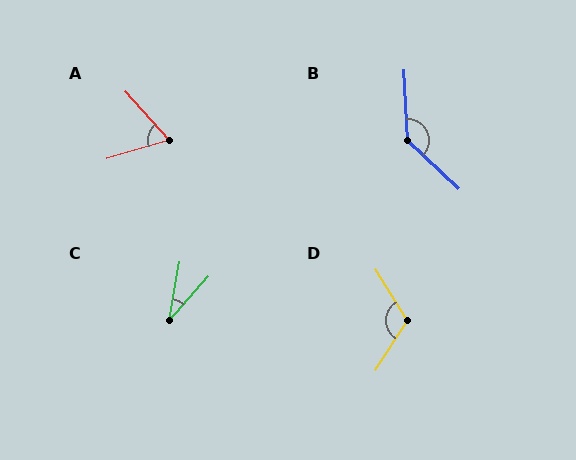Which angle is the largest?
B, at approximately 136 degrees.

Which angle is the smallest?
C, at approximately 31 degrees.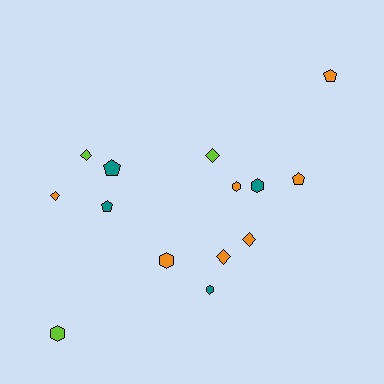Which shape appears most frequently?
Hexagon, with 5 objects.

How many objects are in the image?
There are 14 objects.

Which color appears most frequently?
Orange, with 7 objects.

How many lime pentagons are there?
There are no lime pentagons.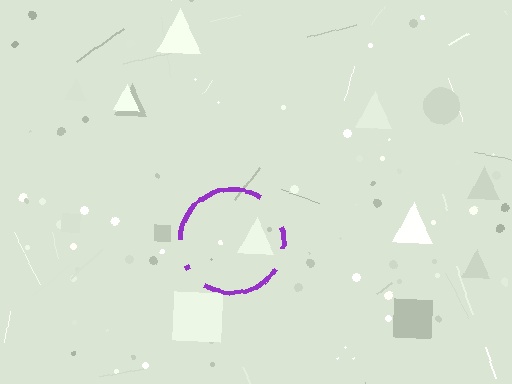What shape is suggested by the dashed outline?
The dashed outline suggests a circle.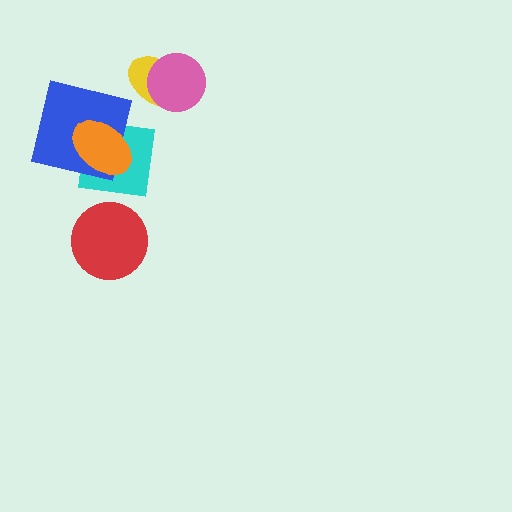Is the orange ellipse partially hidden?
No, no other shape covers it.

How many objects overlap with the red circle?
0 objects overlap with the red circle.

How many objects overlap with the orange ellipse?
2 objects overlap with the orange ellipse.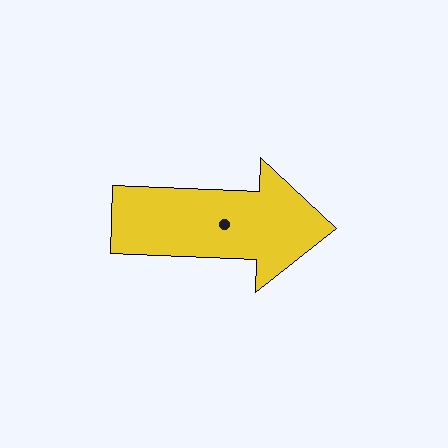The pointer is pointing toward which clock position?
Roughly 3 o'clock.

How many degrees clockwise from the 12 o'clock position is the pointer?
Approximately 92 degrees.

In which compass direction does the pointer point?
East.